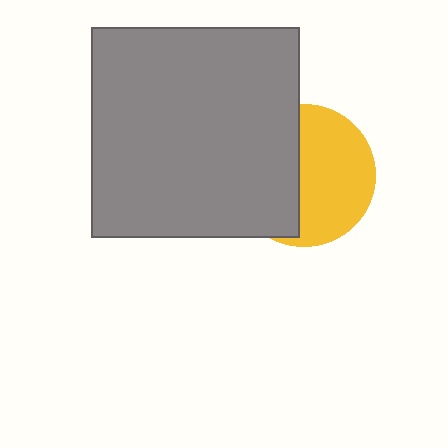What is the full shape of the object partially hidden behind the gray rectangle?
The partially hidden object is a yellow circle.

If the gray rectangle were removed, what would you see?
You would see the complete yellow circle.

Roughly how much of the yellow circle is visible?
About half of it is visible (roughly 55%).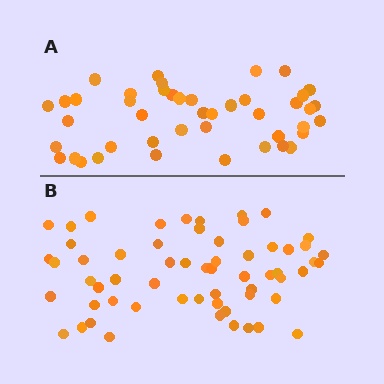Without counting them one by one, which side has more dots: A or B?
Region B (the bottom region) has more dots.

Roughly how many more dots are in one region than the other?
Region B has approximately 15 more dots than region A.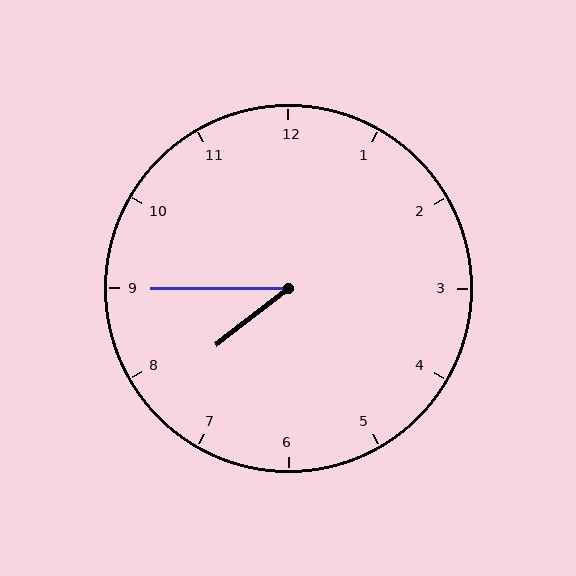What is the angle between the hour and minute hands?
Approximately 38 degrees.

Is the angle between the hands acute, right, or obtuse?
It is acute.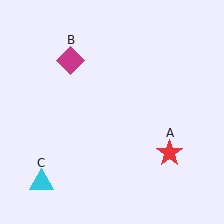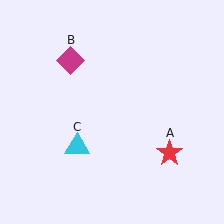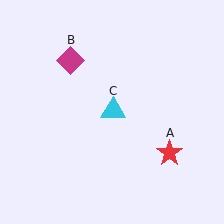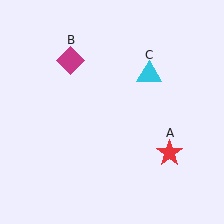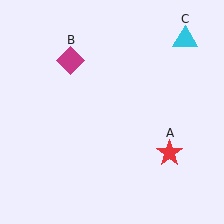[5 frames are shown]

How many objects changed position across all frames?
1 object changed position: cyan triangle (object C).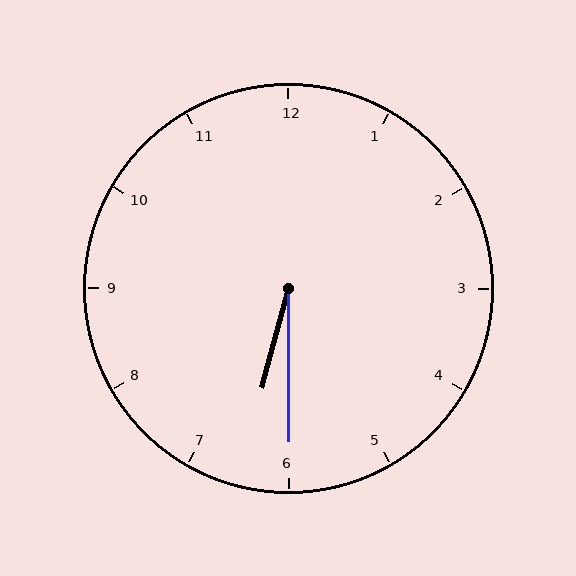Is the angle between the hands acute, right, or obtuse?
It is acute.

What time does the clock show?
6:30.